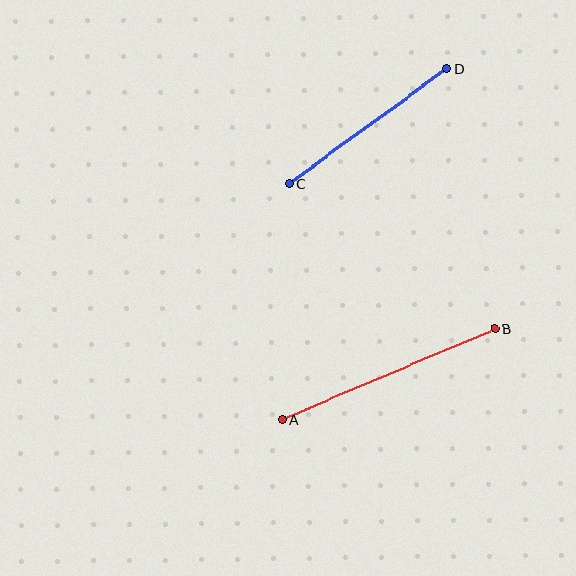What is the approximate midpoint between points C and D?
The midpoint is at approximately (368, 126) pixels.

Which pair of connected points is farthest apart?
Points A and B are farthest apart.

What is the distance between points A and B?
The distance is approximately 232 pixels.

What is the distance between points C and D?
The distance is approximately 196 pixels.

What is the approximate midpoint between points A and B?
The midpoint is at approximately (388, 375) pixels.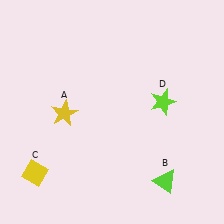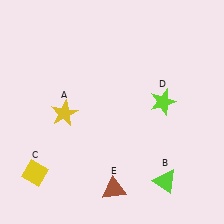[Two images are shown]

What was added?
A brown triangle (E) was added in Image 2.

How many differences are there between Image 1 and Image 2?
There is 1 difference between the two images.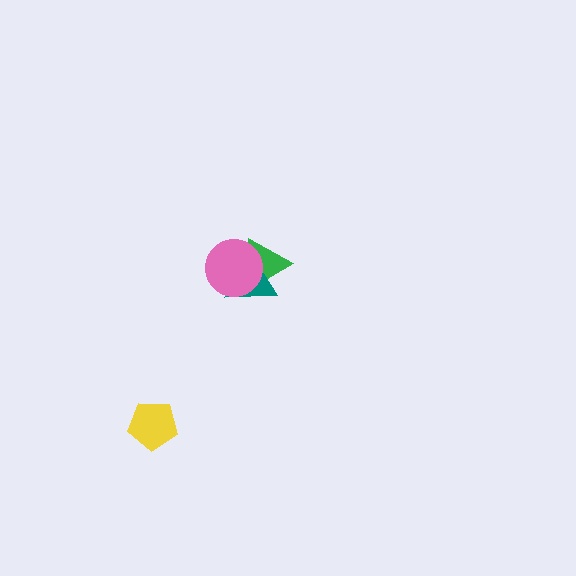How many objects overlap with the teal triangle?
2 objects overlap with the teal triangle.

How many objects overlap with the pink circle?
2 objects overlap with the pink circle.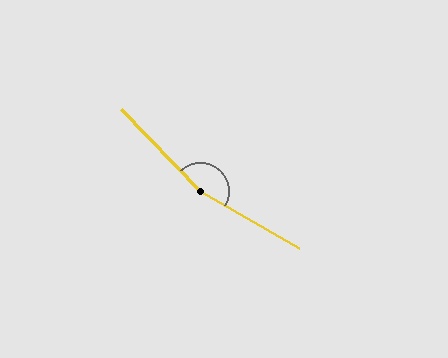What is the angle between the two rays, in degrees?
Approximately 164 degrees.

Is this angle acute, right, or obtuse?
It is obtuse.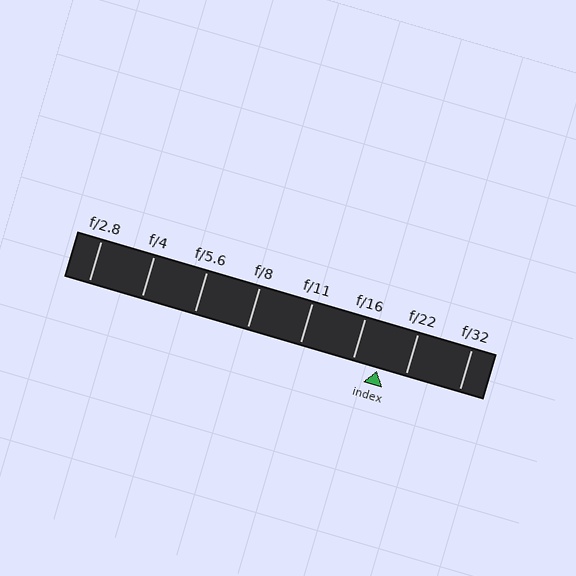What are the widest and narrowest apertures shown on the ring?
The widest aperture shown is f/2.8 and the narrowest is f/32.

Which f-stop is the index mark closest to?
The index mark is closest to f/16.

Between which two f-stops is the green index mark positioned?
The index mark is between f/16 and f/22.